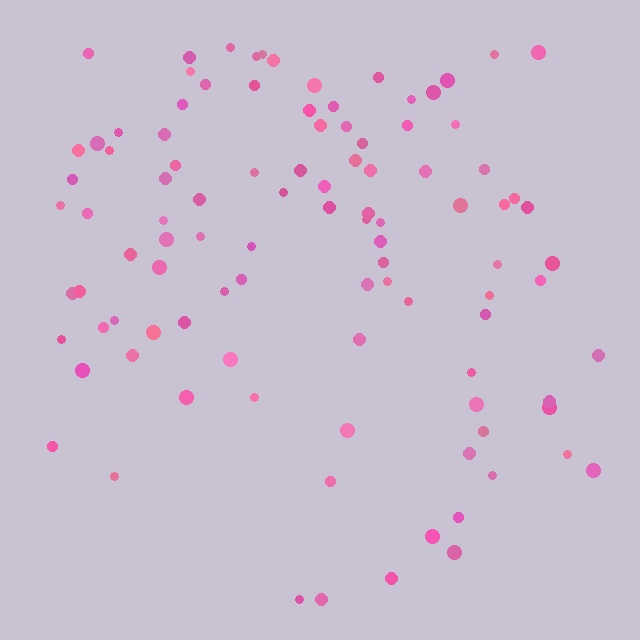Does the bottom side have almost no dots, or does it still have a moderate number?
Still a moderate number, just noticeably fewer than the top.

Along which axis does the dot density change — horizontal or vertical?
Vertical.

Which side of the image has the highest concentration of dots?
The top.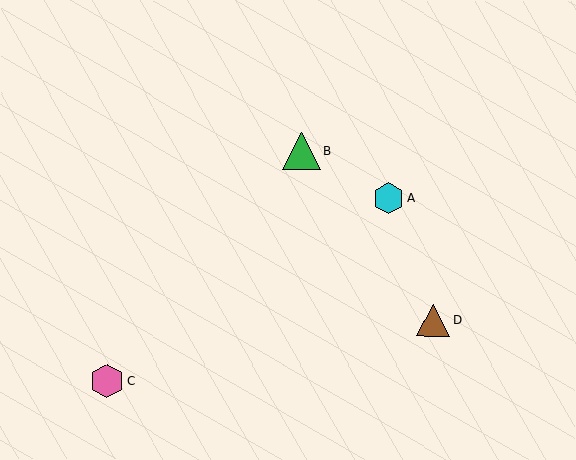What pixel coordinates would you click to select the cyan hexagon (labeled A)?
Click at (389, 199) to select the cyan hexagon A.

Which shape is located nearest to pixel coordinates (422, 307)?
The brown triangle (labeled D) at (433, 320) is nearest to that location.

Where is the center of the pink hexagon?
The center of the pink hexagon is at (107, 381).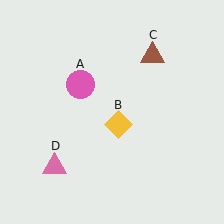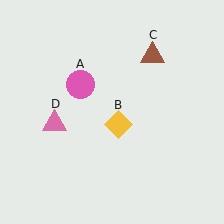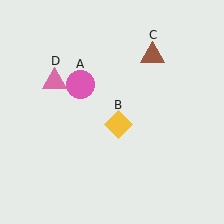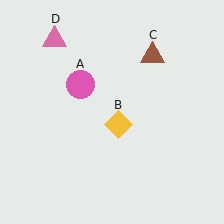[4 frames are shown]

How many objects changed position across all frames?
1 object changed position: pink triangle (object D).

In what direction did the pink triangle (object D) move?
The pink triangle (object D) moved up.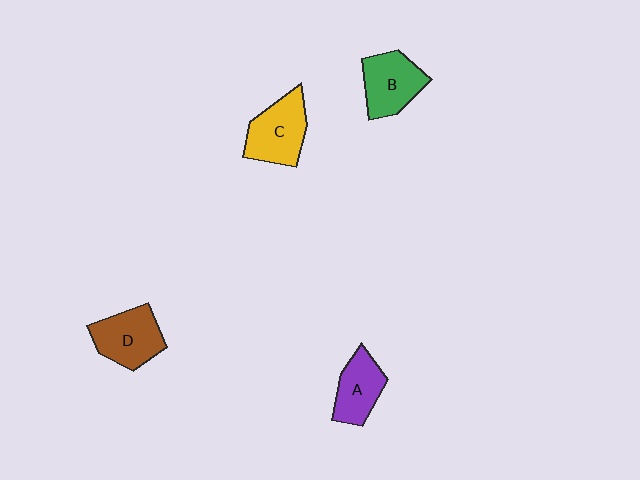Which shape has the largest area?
Shape C (yellow).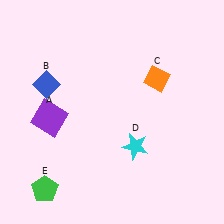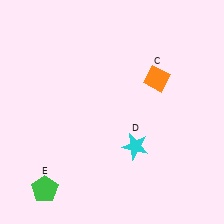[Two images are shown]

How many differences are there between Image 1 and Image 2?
There are 2 differences between the two images.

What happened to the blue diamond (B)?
The blue diamond (B) was removed in Image 2. It was in the top-left area of Image 1.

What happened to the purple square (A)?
The purple square (A) was removed in Image 2. It was in the bottom-left area of Image 1.